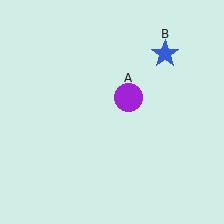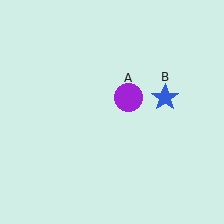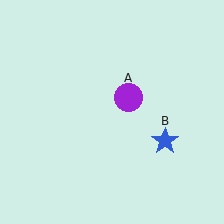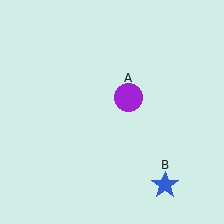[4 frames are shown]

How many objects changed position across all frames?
1 object changed position: blue star (object B).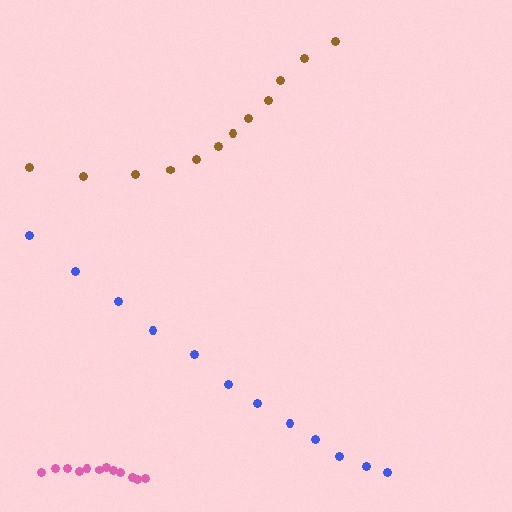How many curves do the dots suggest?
There are 3 distinct paths.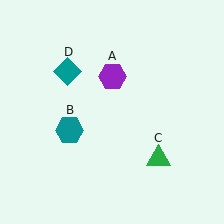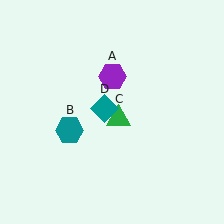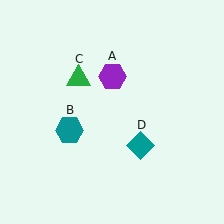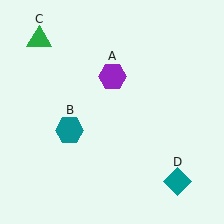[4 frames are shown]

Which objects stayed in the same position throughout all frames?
Purple hexagon (object A) and teal hexagon (object B) remained stationary.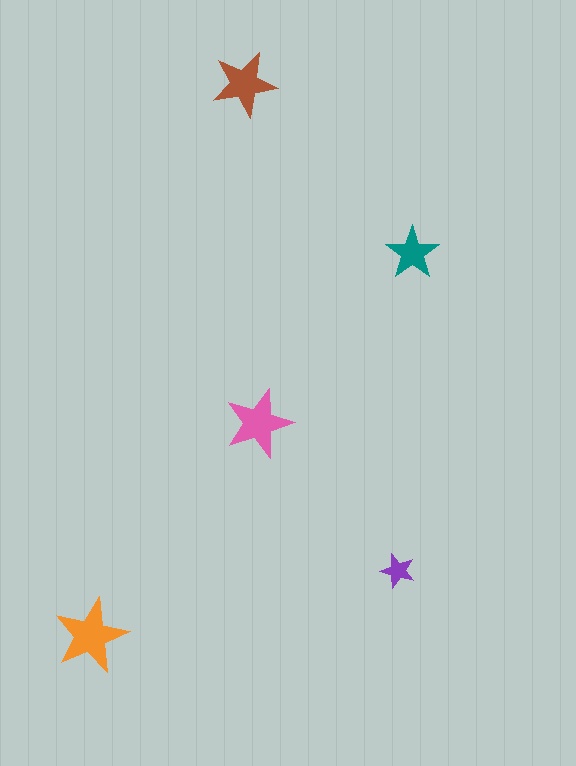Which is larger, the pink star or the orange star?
The orange one.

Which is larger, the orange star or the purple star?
The orange one.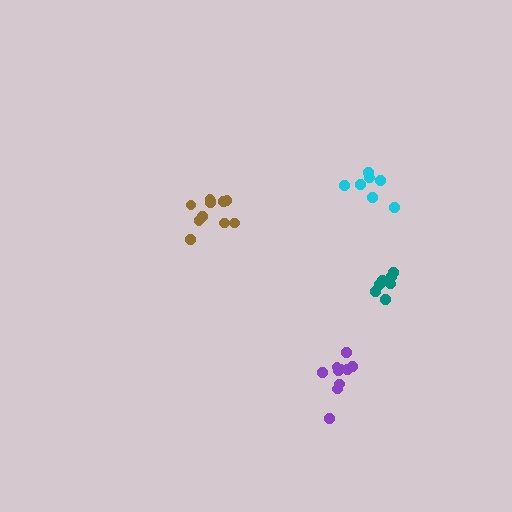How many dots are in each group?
Group 1: 10 dots, Group 2: 7 dots, Group 3: 11 dots, Group 4: 7 dots (35 total).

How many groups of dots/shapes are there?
There are 4 groups.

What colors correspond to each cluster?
The clusters are colored: purple, teal, brown, cyan.